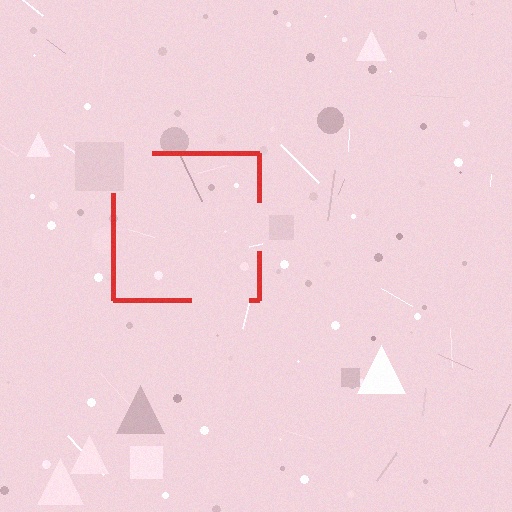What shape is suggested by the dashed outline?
The dashed outline suggests a square.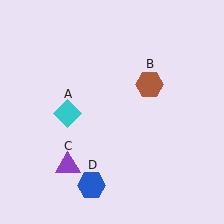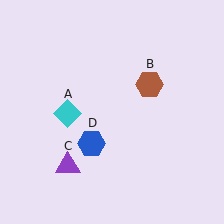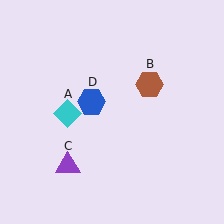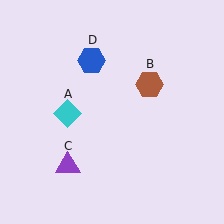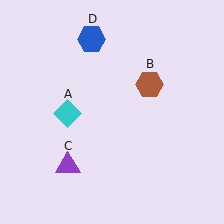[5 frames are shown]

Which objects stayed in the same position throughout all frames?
Cyan diamond (object A) and brown hexagon (object B) and purple triangle (object C) remained stationary.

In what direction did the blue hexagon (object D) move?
The blue hexagon (object D) moved up.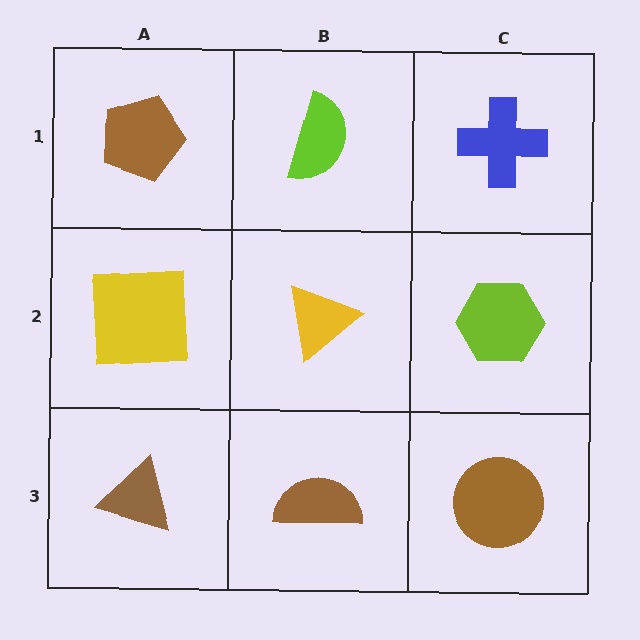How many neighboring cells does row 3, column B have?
3.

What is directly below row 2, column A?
A brown triangle.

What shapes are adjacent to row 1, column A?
A yellow square (row 2, column A), a lime semicircle (row 1, column B).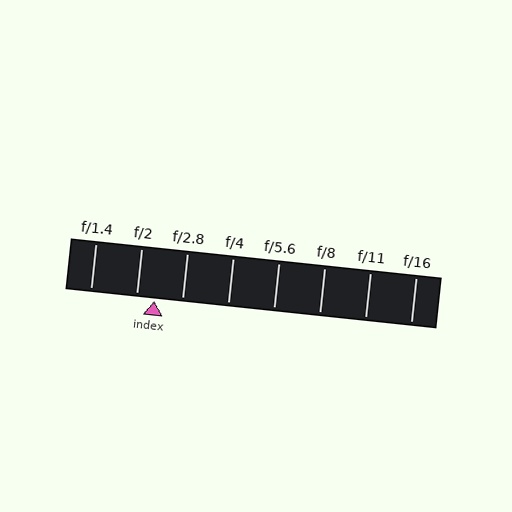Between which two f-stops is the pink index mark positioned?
The index mark is between f/2 and f/2.8.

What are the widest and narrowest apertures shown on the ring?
The widest aperture shown is f/1.4 and the narrowest is f/16.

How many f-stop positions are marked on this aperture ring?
There are 8 f-stop positions marked.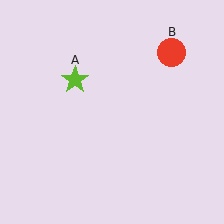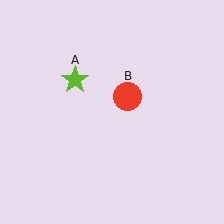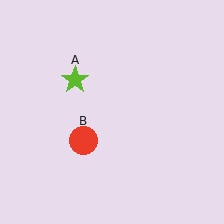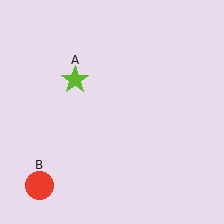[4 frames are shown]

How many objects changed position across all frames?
1 object changed position: red circle (object B).